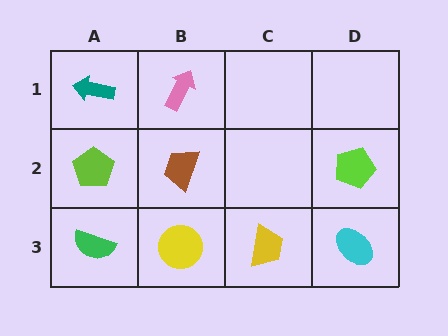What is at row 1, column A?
A teal arrow.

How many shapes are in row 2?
3 shapes.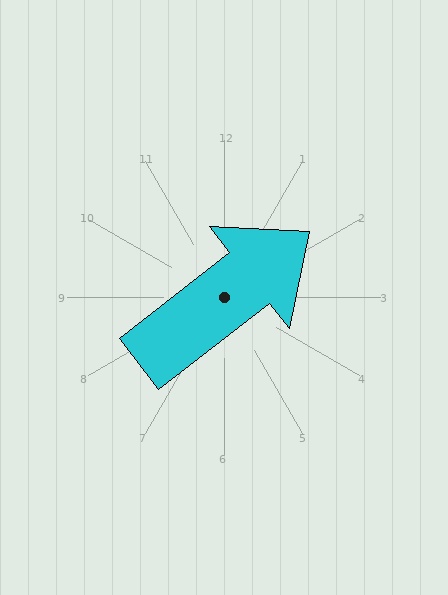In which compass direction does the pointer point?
Northeast.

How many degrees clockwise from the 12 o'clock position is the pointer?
Approximately 52 degrees.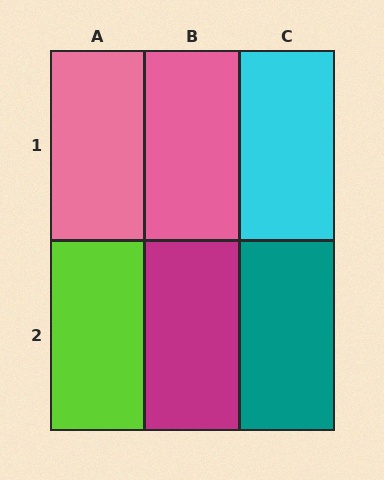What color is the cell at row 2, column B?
Magenta.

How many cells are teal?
1 cell is teal.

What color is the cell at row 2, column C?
Teal.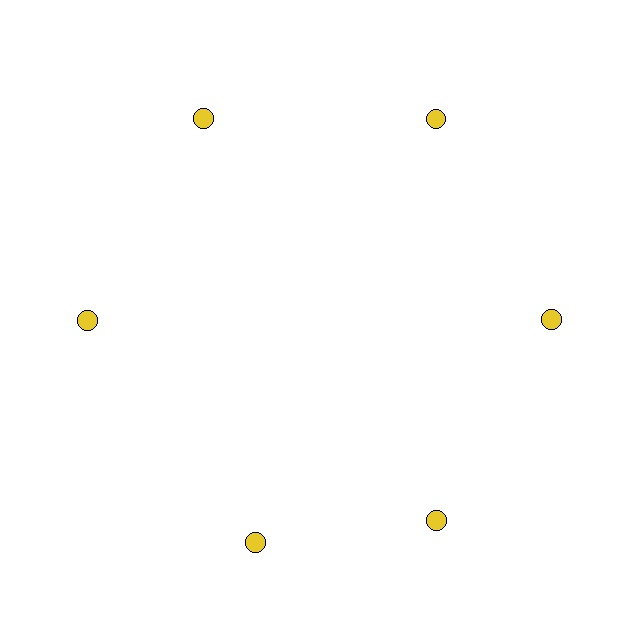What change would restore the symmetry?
The symmetry would be restored by rotating it back into even spacing with its neighbors so that all 6 circles sit at equal angles and equal distance from the center.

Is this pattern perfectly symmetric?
No. The 6 yellow circles are arranged in a ring, but one element near the 7 o'clock position is rotated out of alignment along the ring, breaking the 6-fold rotational symmetry.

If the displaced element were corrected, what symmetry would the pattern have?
It would have 6-fold rotational symmetry — the pattern would map onto itself every 60 degrees.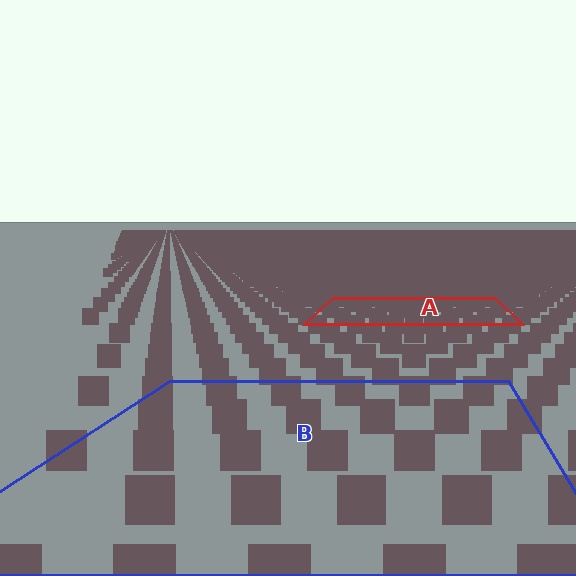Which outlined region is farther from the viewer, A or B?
Region A is farther from the viewer — the texture elements inside it appear smaller and more densely packed.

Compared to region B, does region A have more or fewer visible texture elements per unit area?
Region A has more texture elements per unit area — they are packed more densely because it is farther away.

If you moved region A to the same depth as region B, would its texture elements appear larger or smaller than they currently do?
They would appear larger. At a closer depth, the same texture elements are projected at a bigger on-screen size.